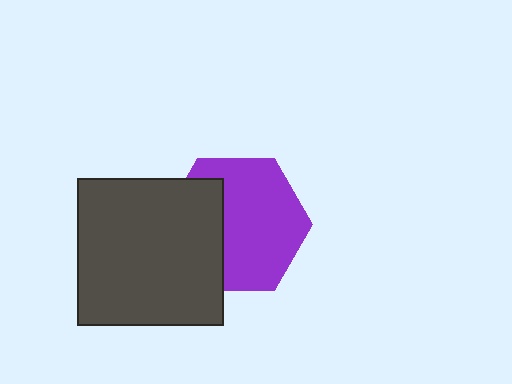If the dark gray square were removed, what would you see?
You would see the complete purple hexagon.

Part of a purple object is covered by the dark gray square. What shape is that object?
It is a hexagon.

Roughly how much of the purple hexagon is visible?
About half of it is visible (roughly 65%).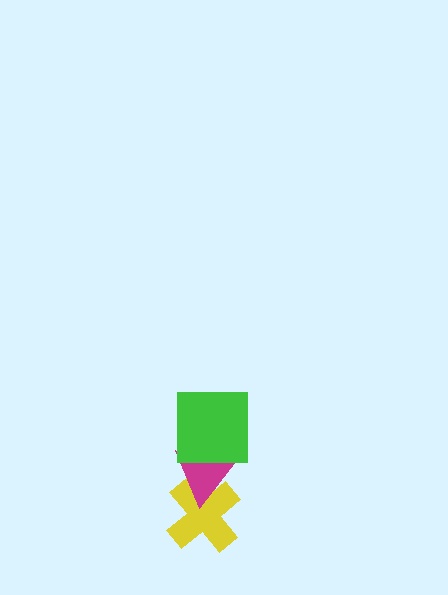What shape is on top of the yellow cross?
The magenta triangle is on top of the yellow cross.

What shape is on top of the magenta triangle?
The green square is on top of the magenta triangle.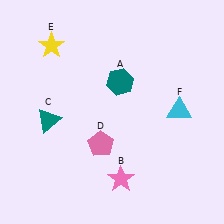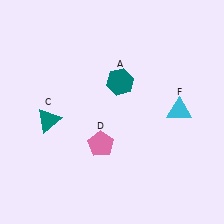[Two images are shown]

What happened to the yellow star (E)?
The yellow star (E) was removed in Image 2. It was in the top-left area of Image 1.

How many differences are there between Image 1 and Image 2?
There are 2 differences between the two images.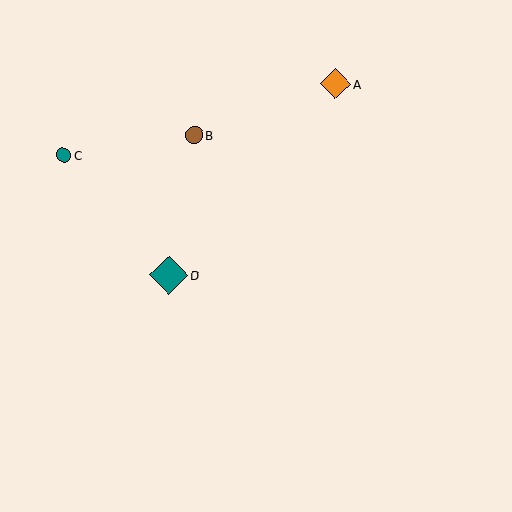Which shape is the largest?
The teal diamond (labeled D) is the largest.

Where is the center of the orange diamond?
The center of the orange diamond is at (335, 84).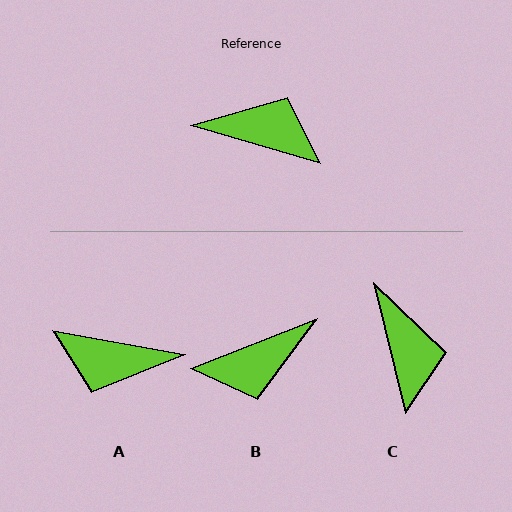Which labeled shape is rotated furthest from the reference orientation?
A, about 174 degrees away.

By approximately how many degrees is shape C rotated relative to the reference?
Approximately 60 degrees clockwise.